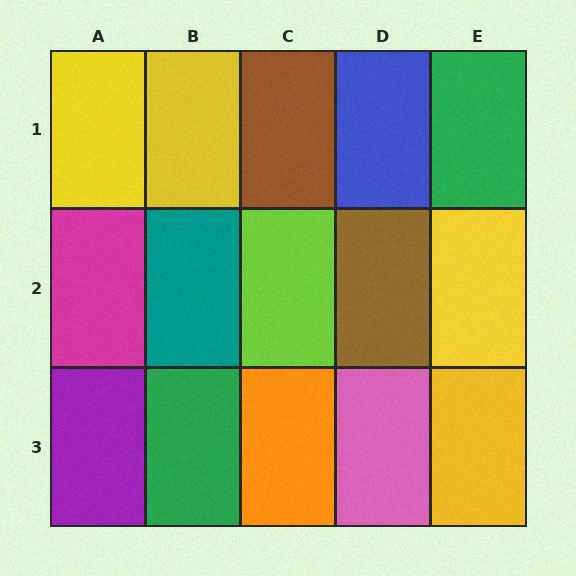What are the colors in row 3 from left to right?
Purple, green, orange, pink, yellow.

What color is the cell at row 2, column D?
Brown.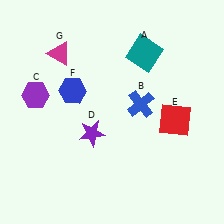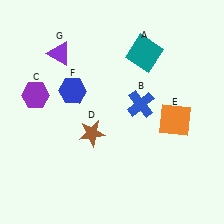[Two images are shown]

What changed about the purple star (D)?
In Image 1, D is purple. In Image 2, it changed to brown.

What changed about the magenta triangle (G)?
In Image 1, G is magenta. In Image 2, it changed to purple.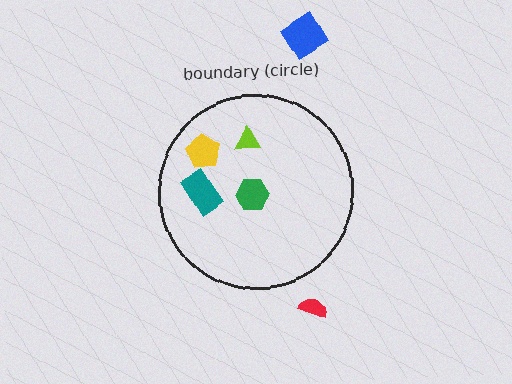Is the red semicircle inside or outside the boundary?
Outside.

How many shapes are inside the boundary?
4 inside, 2 outside.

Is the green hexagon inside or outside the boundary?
Inside.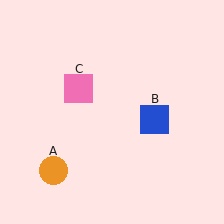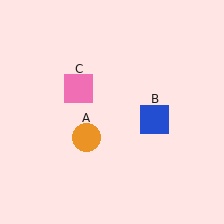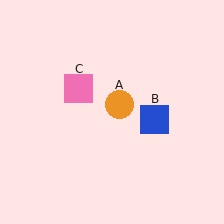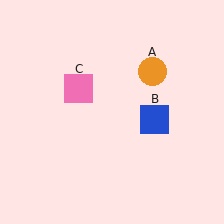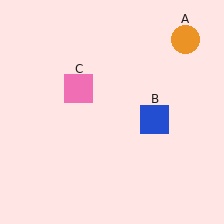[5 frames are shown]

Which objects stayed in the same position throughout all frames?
Blue square (object B) and pink square (object C) remained stationary.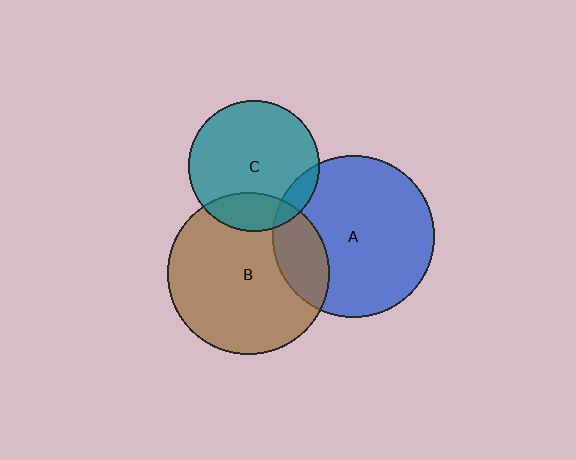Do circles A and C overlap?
Yes.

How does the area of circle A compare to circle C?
Approximately 1.5 times.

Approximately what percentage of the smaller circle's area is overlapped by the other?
Approximately 10%.